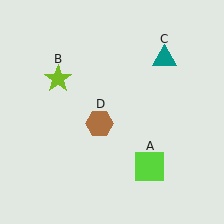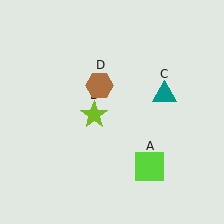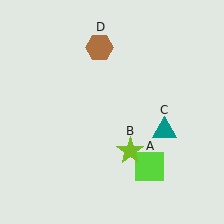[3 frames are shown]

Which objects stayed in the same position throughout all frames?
Lime square (object A) remained stationary.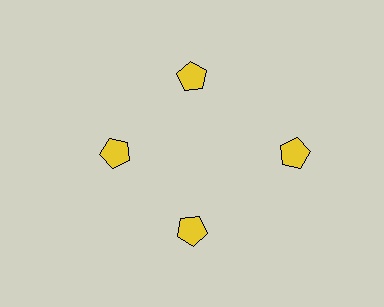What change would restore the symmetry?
The symmetry would be restored by moving it inward, back onto the ring so that all 4 pentagons sit at equal angles and equal distance from the center.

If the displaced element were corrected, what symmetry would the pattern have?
It would have 4-fold rotational symmetry — the pattern would map onto itself every 90 degrees.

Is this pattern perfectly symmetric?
No. The 4 yellow pentagons are arranged in a ring, but one element near the 3 o'clock position is pushed outward from the center, breaking the 4-fold rotational symmetry.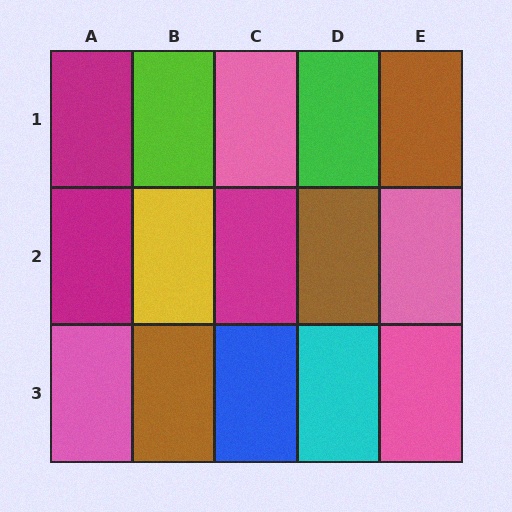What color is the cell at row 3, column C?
Blue.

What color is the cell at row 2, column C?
Magenta.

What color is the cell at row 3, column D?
Cyan.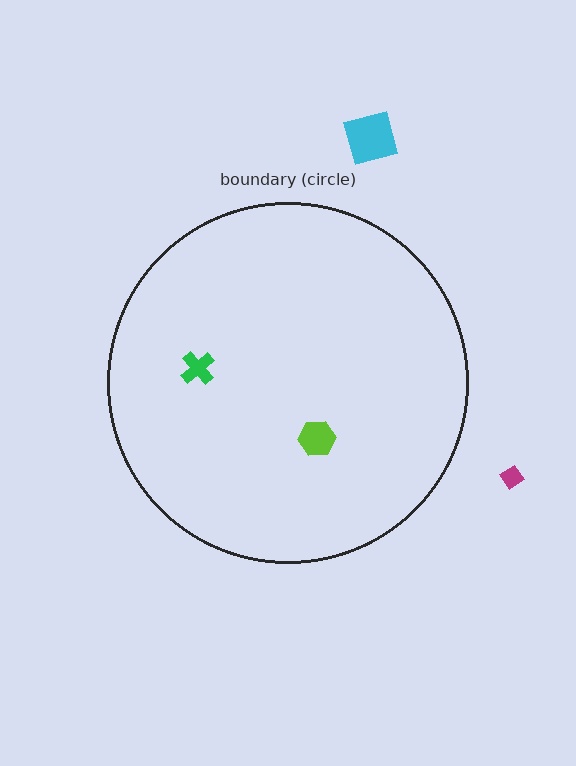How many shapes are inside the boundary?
2 inside, 2 outside.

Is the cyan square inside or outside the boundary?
Outside.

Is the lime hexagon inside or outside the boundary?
Inside.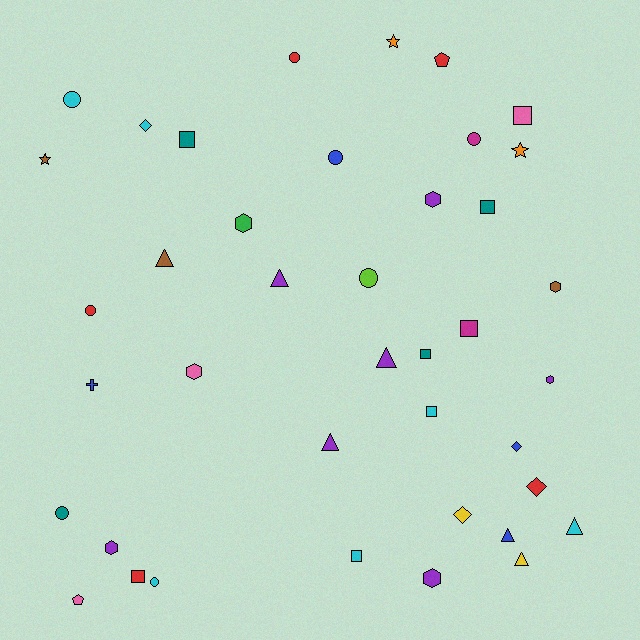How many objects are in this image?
There are 40 objects.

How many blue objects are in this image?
There are 4 blue objects.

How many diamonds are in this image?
There are 4 diamonds.